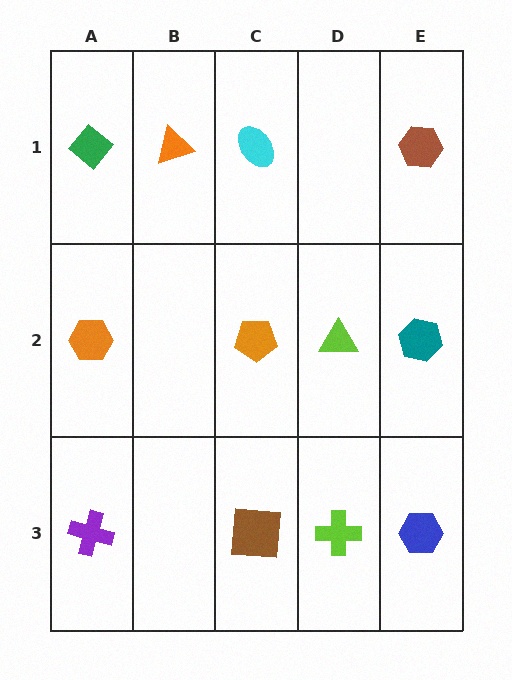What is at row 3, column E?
A blue hexagon.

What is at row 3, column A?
A purple cross.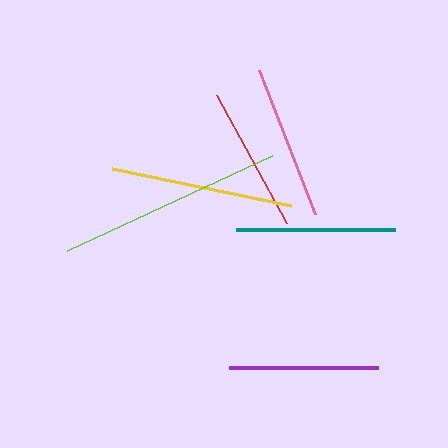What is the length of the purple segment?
The purple segment is approximately 149 pixels long.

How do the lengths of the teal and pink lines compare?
The teal and pink lines are approximately the same length.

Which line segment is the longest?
The lime line is the longest at approximately 226 pixels.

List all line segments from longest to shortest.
From longest to shortest: lime, yellow, teal, pink, purple, red.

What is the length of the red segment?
The red segment is approximately 146 pixels long.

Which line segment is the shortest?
The red line is the shortest at approximately 146 pixels.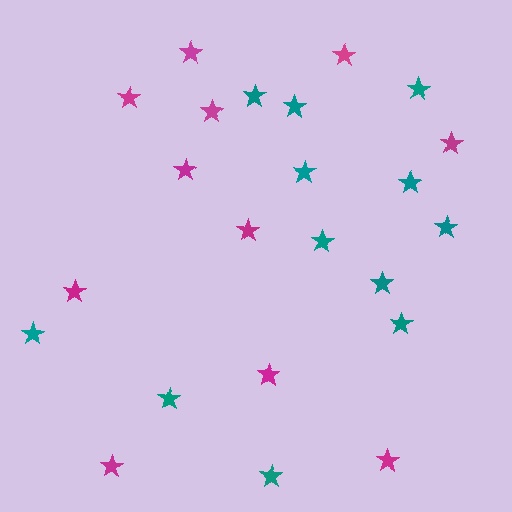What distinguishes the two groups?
There are 2 groups: one group of magenta stars (11) and one group of teal stars (12).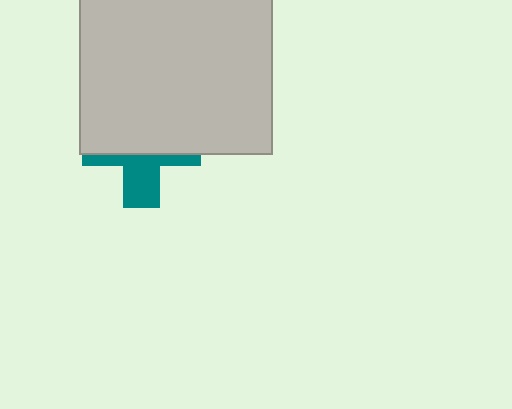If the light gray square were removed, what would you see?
You would see the complete teal cross.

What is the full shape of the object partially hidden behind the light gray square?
The partially hidden object is a teal cross.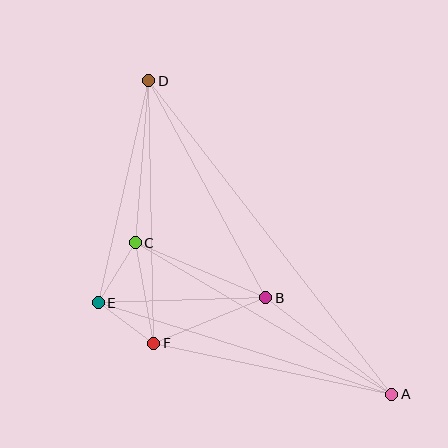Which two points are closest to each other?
Points E and F are closest to each other.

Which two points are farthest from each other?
Points A and D are farthest from each other.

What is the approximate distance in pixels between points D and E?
The distance between D and E is approximately 227 pixels.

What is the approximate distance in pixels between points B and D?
The distance between B and D is approximately 247 pixels.